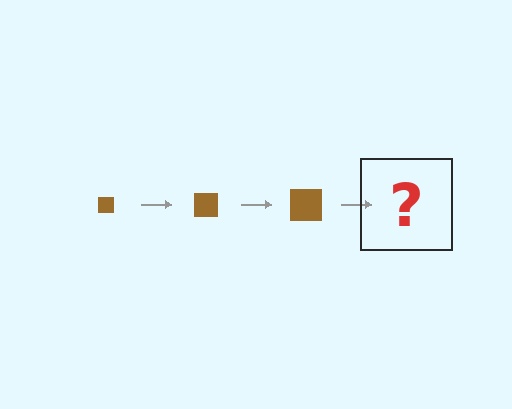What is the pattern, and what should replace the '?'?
The pattern is that the square gets progressively larger each step. The '?' should be a brown square, larger than the previous one.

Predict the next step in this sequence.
The next step is a brown square, larger than the previous one.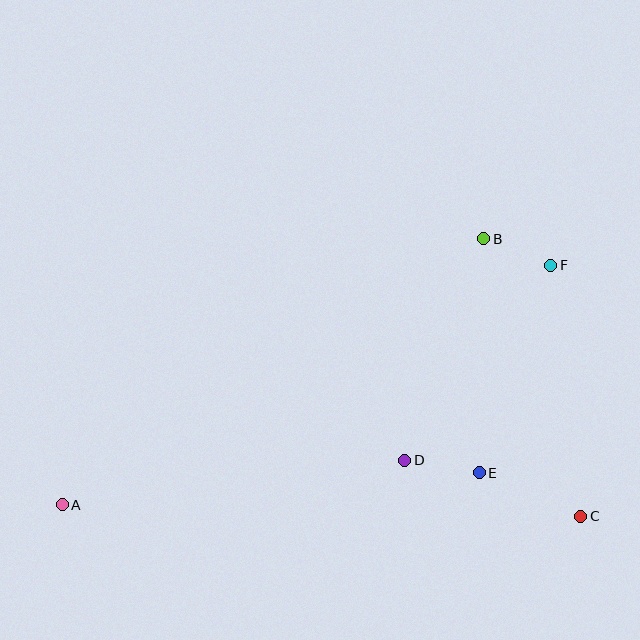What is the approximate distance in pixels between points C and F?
The distance between C and F is approximately 253 pixels.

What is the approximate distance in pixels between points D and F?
The distance between D and F is approximately 244 pixels.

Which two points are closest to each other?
Points B and F are closest to each other.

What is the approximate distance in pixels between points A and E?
The distance between A and E is approximately 418 pixels.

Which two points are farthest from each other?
Points A and F are farthest from each other.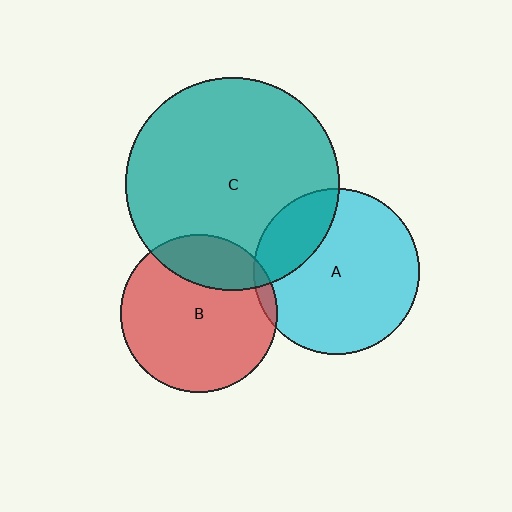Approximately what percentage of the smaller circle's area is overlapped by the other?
Approximately 25%.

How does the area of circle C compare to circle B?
Approximately 1.8 times.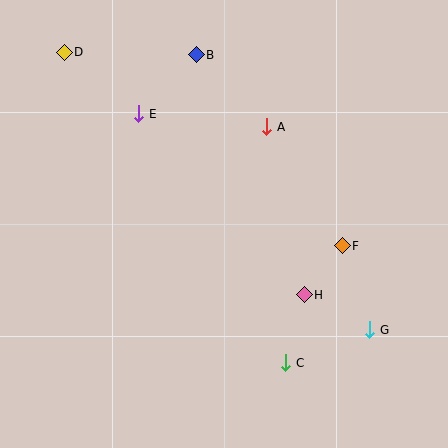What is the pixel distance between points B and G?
The distance between B and G is 325 pixels.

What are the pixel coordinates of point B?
Point B is at (196, 55).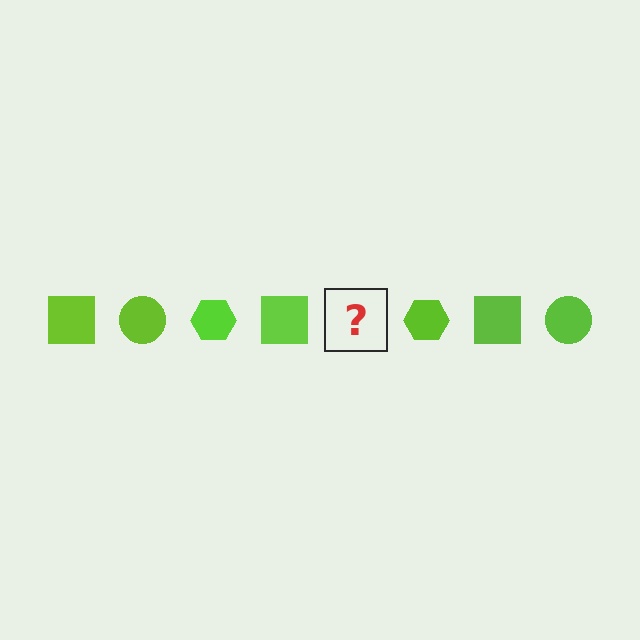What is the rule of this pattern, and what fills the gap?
The rule is that the pattern cycles through square, circle, hexagon shapes in lime. The gap should be filled with a lime circle.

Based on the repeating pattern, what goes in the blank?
The blank should be a lime circle.